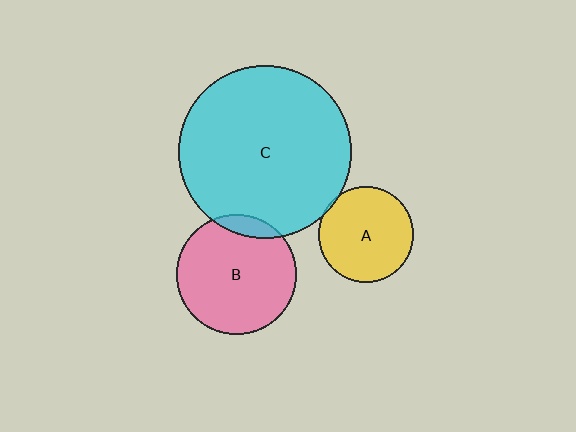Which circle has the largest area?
Circle C (cyan).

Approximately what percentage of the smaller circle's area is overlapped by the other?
Approximately 10%.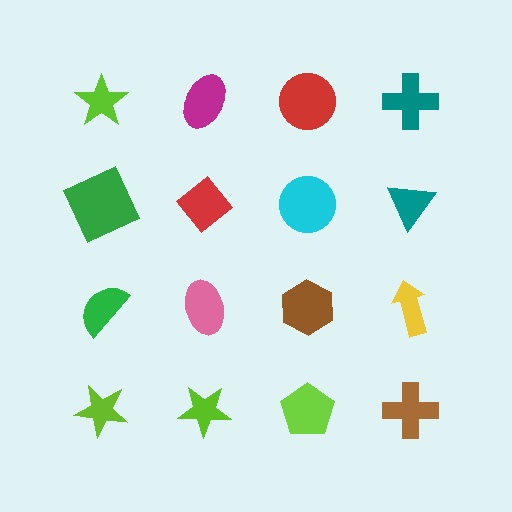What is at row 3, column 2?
A pink ellipse.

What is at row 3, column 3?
A brown hexagon.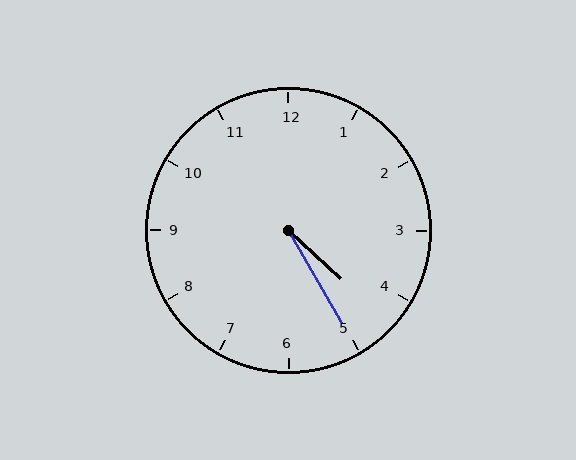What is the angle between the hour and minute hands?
Approximately 18 degrees.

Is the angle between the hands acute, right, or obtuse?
It is acute.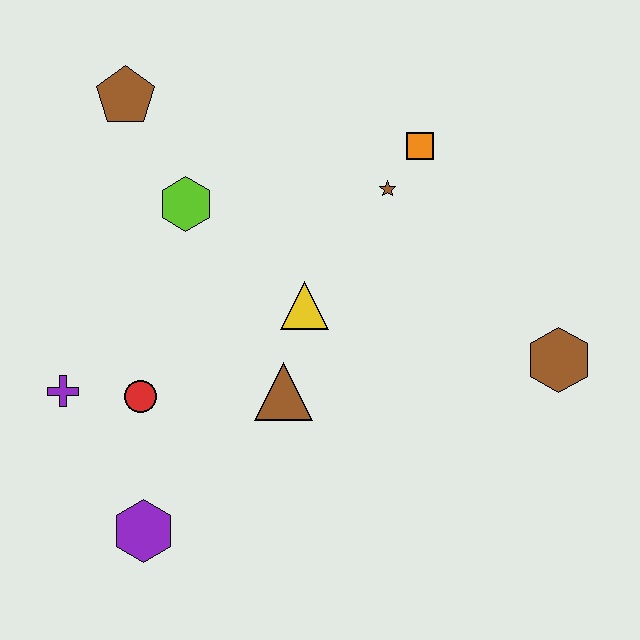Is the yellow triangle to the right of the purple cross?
Yes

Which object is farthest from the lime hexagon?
The brown hexagon is farthest from the lime hexagon.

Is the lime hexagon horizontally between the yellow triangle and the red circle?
Yes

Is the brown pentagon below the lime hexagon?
No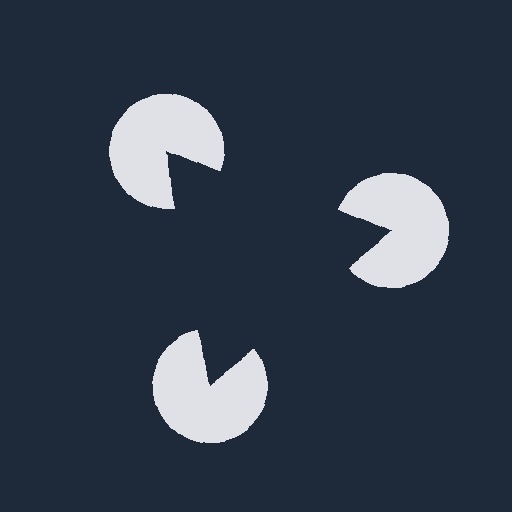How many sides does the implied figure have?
3 sides.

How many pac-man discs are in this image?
There are 3 — one at each vertex of the illusory triangle.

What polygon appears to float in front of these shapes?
An illusory triangle — its edges are inferred from the aligned wedge cuts in the pac-man discs, not physically drawn.